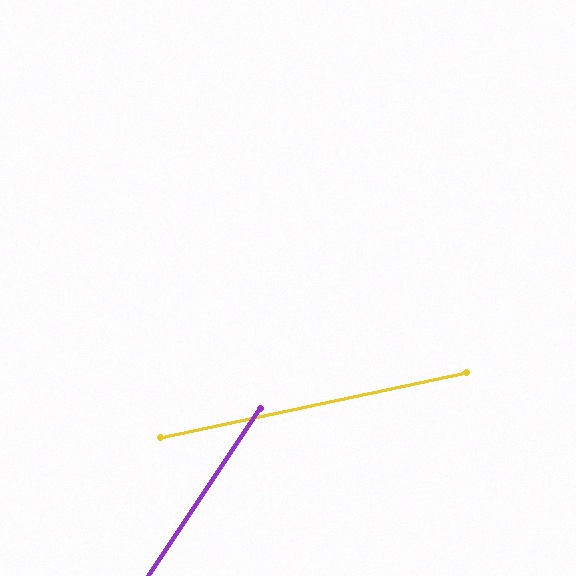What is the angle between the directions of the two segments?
Approximately 44 degrees.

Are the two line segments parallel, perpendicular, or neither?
Neither parallel nor perpendicular — they differ by about 44°.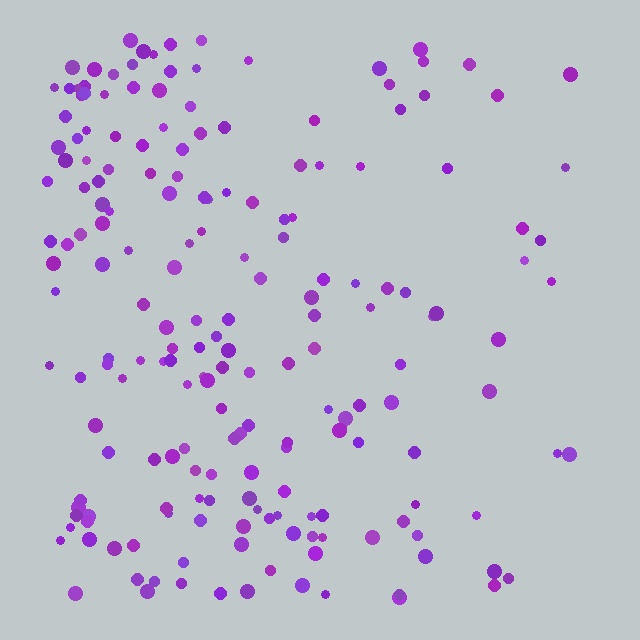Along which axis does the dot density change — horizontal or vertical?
Horizontal.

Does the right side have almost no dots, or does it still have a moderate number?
Still a moderate number, just noticeably fewer than the left.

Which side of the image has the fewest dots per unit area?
The right.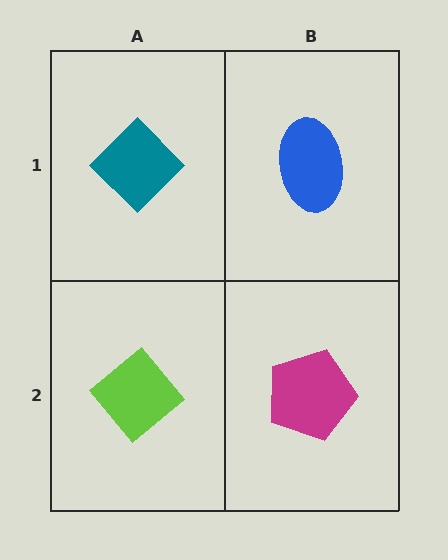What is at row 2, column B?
A magenta pentagon.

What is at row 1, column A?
A teal diamond.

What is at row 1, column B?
A blue ellipse.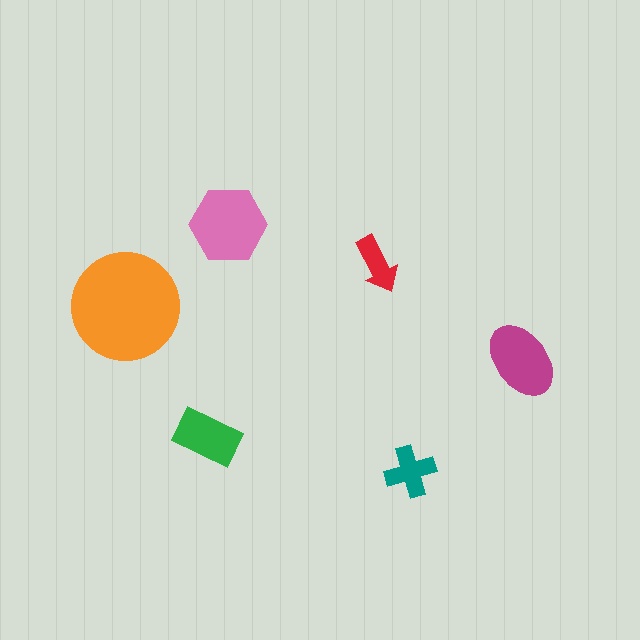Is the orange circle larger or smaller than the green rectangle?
Larger.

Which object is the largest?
The orange circle.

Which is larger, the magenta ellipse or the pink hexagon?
The pink hexagon.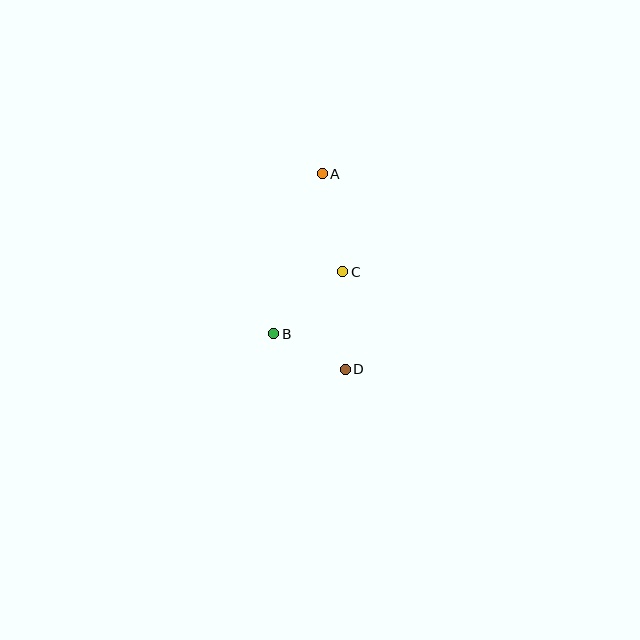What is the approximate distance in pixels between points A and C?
The distance between A and C is approximately 100 pixels.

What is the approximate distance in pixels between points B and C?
The distance between B and C is approximately 93 pixels.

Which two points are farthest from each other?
Points A and D are farthest from each other.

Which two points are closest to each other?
Points B and D are closest to each other.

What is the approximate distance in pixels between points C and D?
The distance between C and D is approximately 97 pixels.